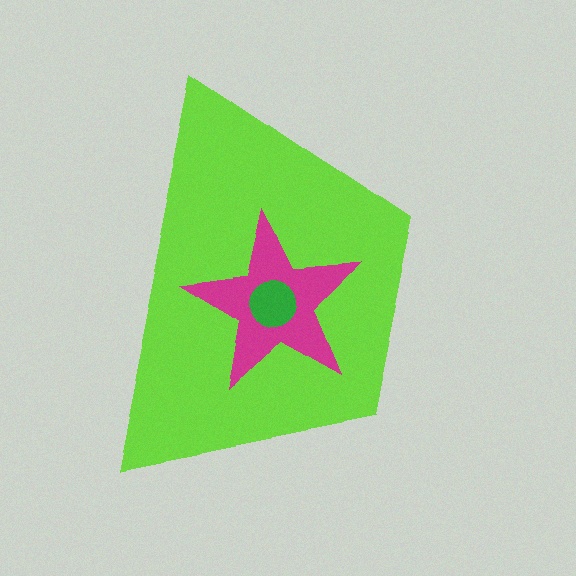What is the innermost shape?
The green circle.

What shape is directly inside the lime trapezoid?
The magenta star.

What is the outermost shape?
The lime trapezoid.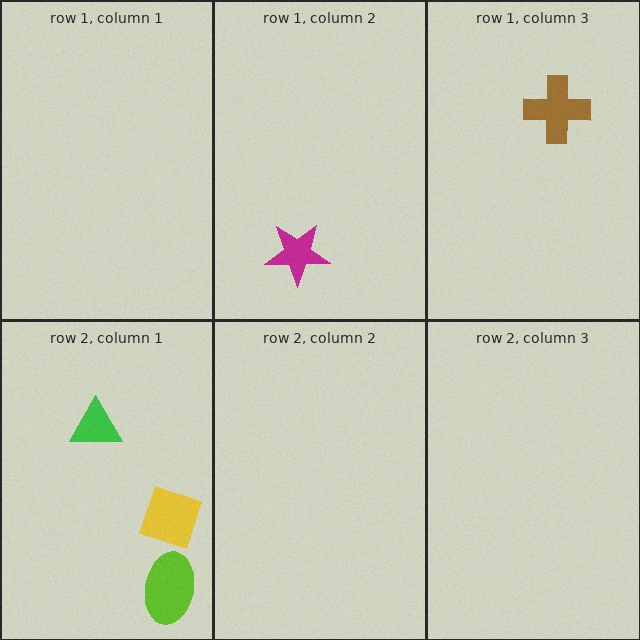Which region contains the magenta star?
The row 1, column 2 region.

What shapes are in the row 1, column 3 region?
The brown cross.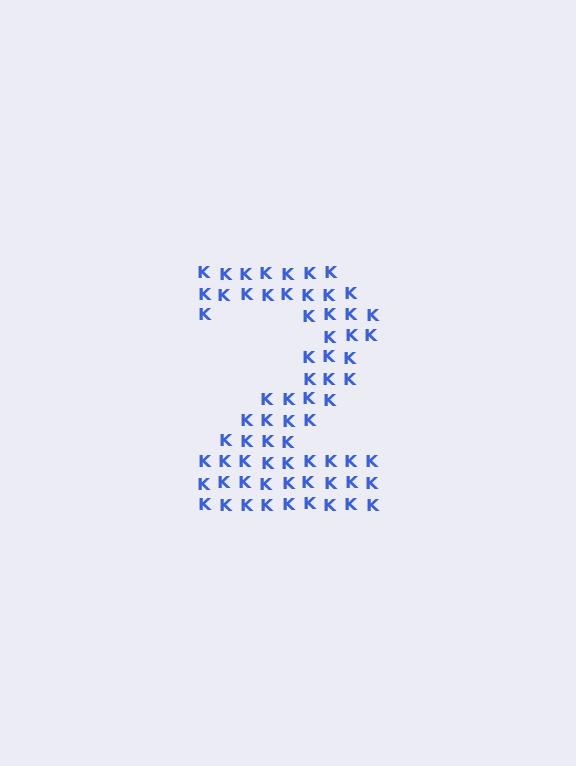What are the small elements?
The small elements are letter K's.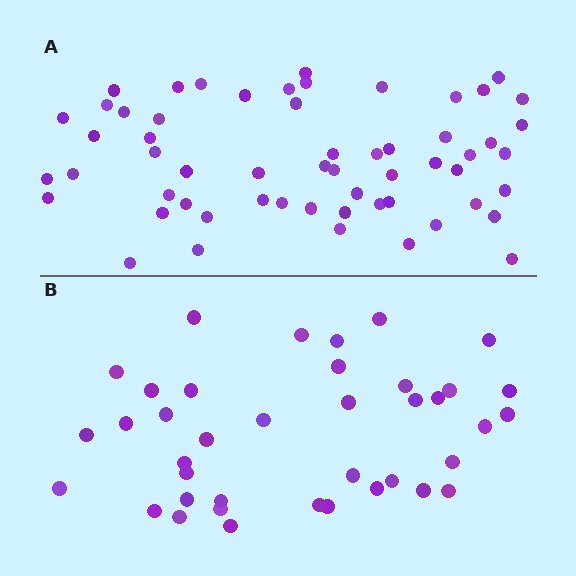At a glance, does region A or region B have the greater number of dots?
Region A (the top region) has more dots.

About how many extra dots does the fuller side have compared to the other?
Region A has approximately 20 more dots than region B.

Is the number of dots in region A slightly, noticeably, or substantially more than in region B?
Region A has substantially more. The ratio is roughly 1.5 to 1.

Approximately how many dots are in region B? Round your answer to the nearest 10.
About 40 dots. (The exact count is 39, which rounds to 40.)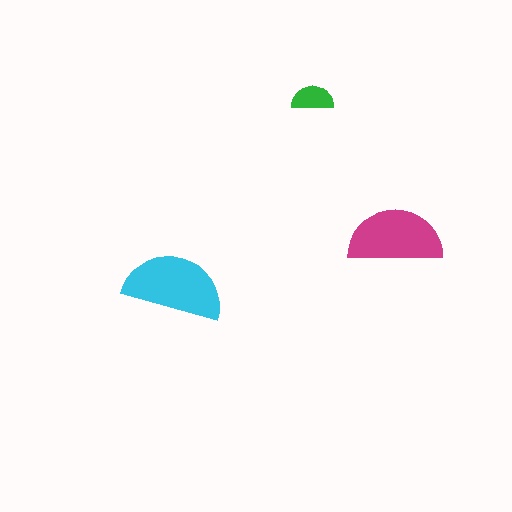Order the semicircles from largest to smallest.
the cyan one, the magenta one, the green one.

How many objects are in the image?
There are 3 objects in the image.